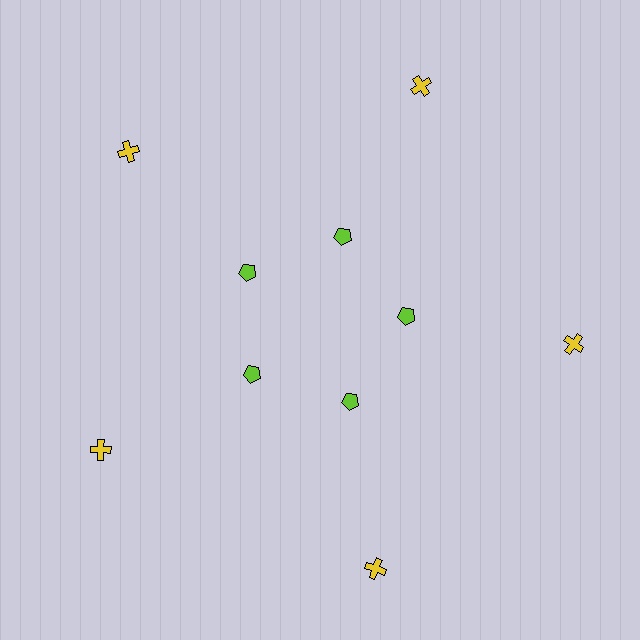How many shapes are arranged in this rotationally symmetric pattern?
There are 10 shapes, arranged in 5 groups of 2.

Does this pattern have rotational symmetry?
Yes, this pattern has 5-fold rotational symmetry. It looks the same after rotating 72 degrees around the center.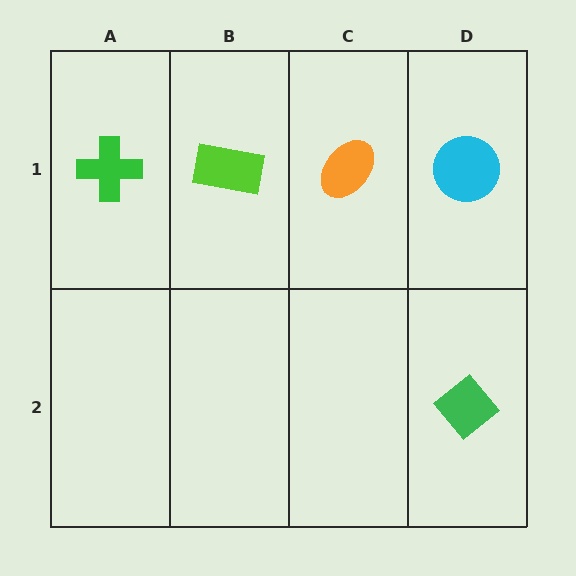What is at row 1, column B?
A lime rectangle.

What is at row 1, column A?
A green cross.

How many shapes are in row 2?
1 shape.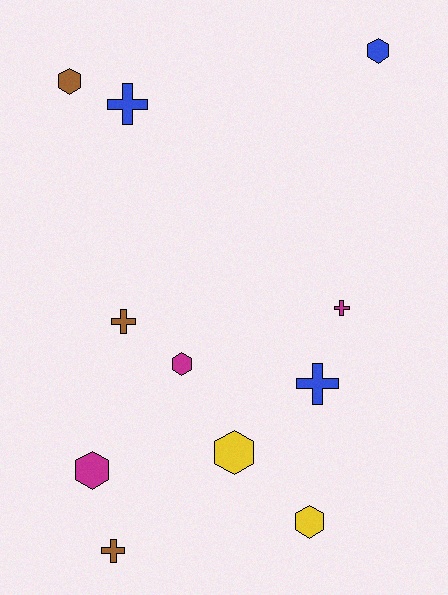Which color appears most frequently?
Blue, with 3 objects.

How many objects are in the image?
There are 11 objects.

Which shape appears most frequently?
Hexagon, with 6 objects.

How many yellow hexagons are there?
There are 2 yellow hexagons.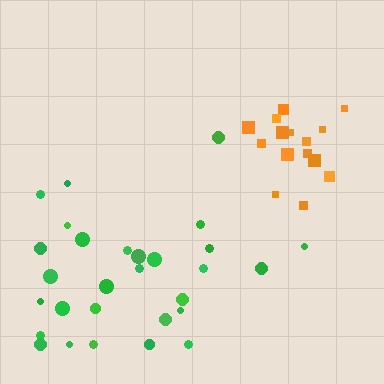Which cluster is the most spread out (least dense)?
Green.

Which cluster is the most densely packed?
Orange.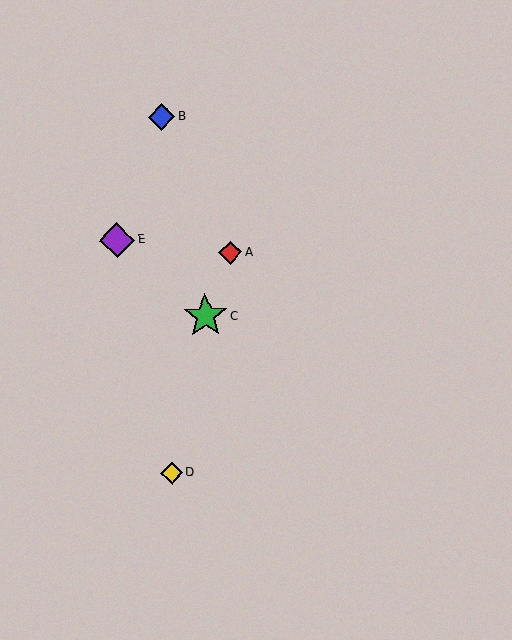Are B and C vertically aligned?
No, B is at x≈161 and C is at x≈205.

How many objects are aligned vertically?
2 objects (B, D) are aligned vertically.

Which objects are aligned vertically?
Objects B, D are aligned vertically.